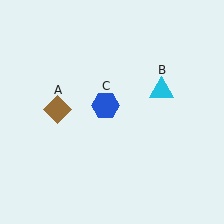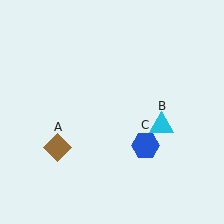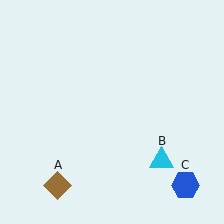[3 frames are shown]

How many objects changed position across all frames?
3 objects changed position: brown diamond (object A), cyan triangle (object B), blue hexagon (object C).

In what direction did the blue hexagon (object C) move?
The blue hexagon (object C) moved down and to the right.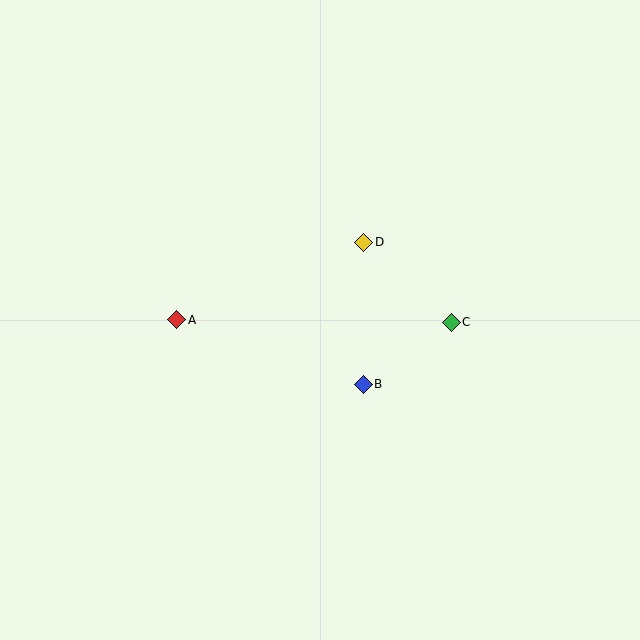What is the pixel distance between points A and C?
The distance between A and C is 275 pixels.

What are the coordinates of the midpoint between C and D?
The midpoint between C and D is at (407, 282).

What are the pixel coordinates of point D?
Point D is at (364, 242).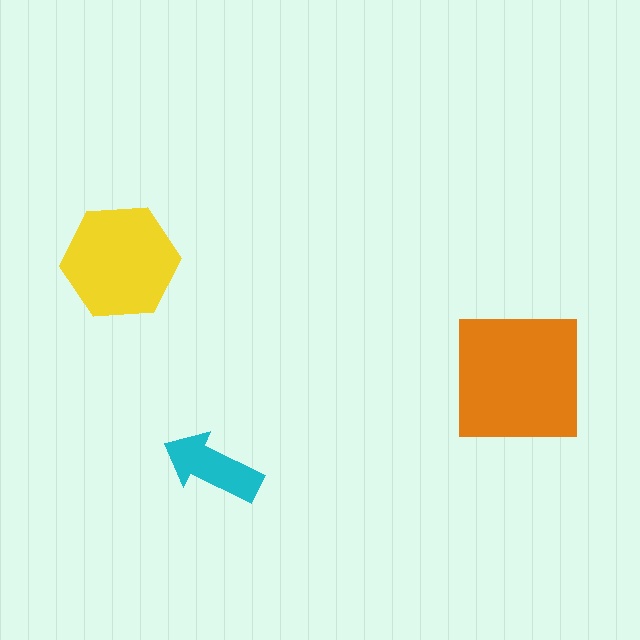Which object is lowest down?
The cyan arrow is bottommost.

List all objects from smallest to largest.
The cyan arrow, the yellow hexagon, the orange square.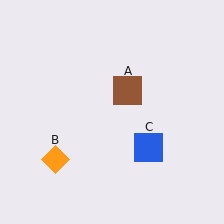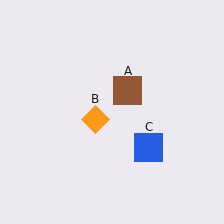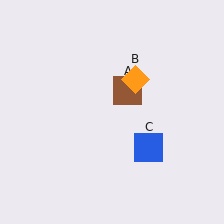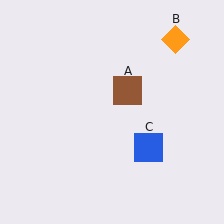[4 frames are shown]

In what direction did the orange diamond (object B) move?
The orange diamond (object B) moved up and to the right.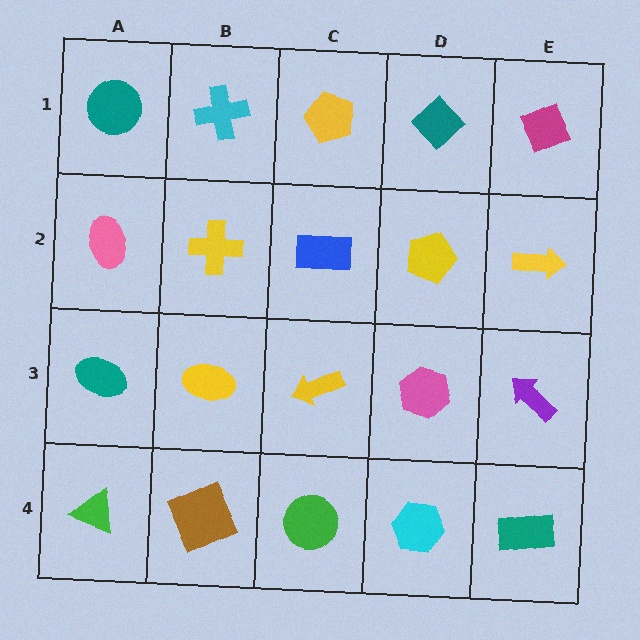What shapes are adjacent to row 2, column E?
A magenta diamond (row 1, column E), a purple arrow (row 3, column E), a yellow pentagon (row 2, column D).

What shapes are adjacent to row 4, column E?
A purple arrow (row 3, column E), a cyan hexagon (row 4, column D).